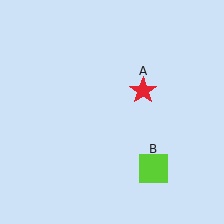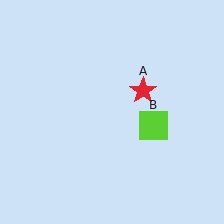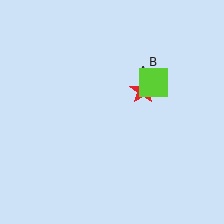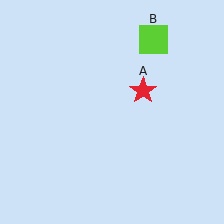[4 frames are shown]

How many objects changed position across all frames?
1 object changed position: lime square (object B).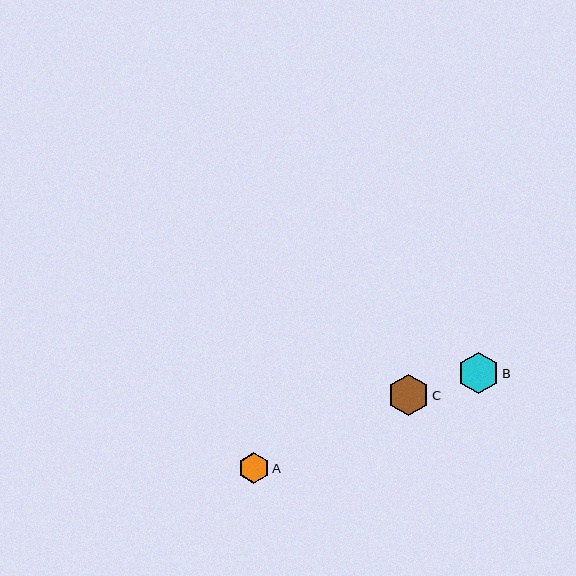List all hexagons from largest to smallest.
From largest to smallest: C, B, A.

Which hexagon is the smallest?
Hexagon A is the smallest with a size of approximately 31 pixels.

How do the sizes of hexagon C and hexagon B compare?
Hexagon C and hexagon B are approximately the same size.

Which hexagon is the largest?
Hexagon C is the largest with a size of approximately 42 pixels.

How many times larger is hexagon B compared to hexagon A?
Hexagon B is approximately 1.4 times the size of hexagon A.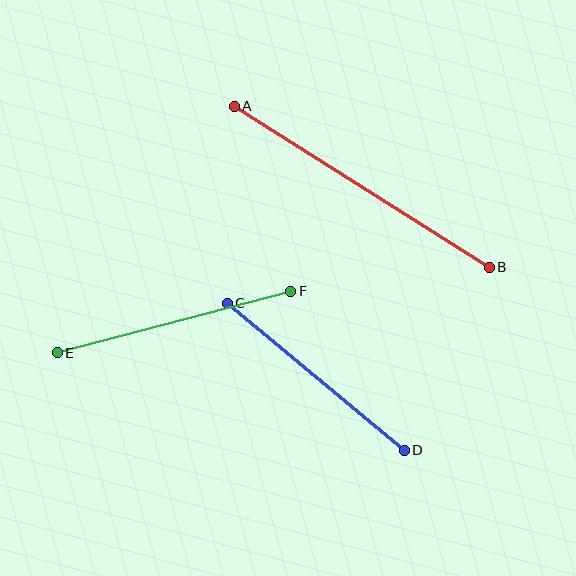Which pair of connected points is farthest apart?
Points A and B are farthest apart.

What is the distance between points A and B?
The distance is approximately 302 pixels.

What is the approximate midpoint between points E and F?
The midpoint is at approximately (174, 322) pixels.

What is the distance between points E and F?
The distance is approximately 241 pixels.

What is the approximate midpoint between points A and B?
The midpoint is at approximately (362, 187) pixels.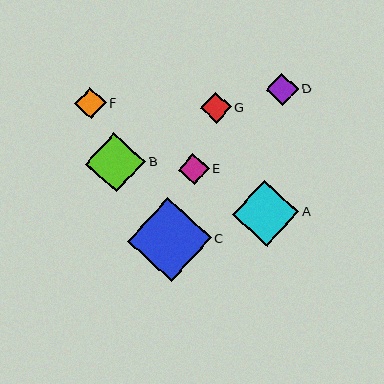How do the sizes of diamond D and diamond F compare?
Diamond D and diamond F are approximately the same size.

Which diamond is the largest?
Diamond C is the largest with a size of approximately 84 pixels.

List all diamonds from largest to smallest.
From largest to smallest: C, A, B, D, F, E, G.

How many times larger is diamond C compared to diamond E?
Diamond C is approximately 2.7 times the size of diamond E.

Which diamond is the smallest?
Diamond G is the smallest with a size of approximately 31 pixels.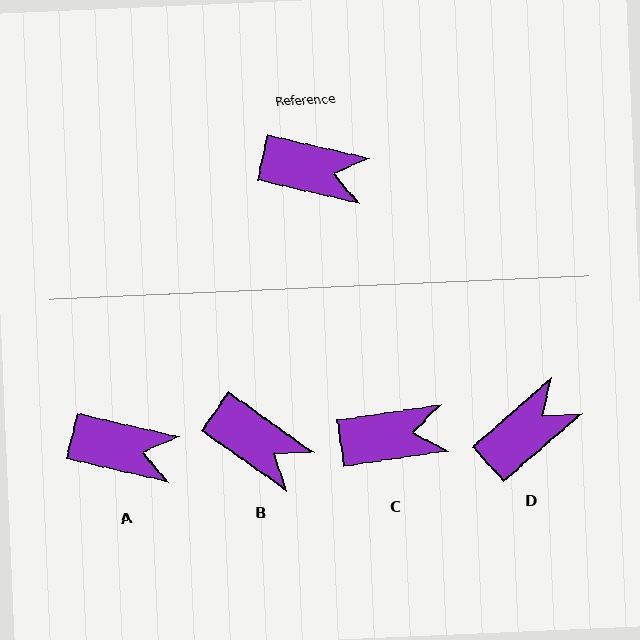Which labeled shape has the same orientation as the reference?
A.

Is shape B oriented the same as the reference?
No, it is off by about 22 degrees.